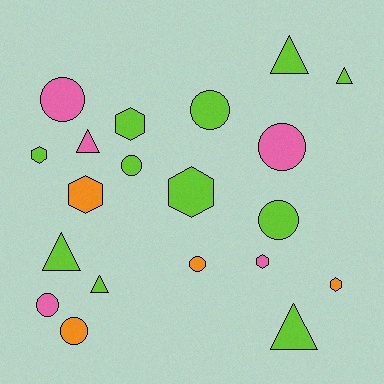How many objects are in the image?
There are 20 objects.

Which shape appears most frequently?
Circle, with 8 objects.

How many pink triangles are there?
There is 1 pink triangle.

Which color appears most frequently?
Lime, with 11 objects.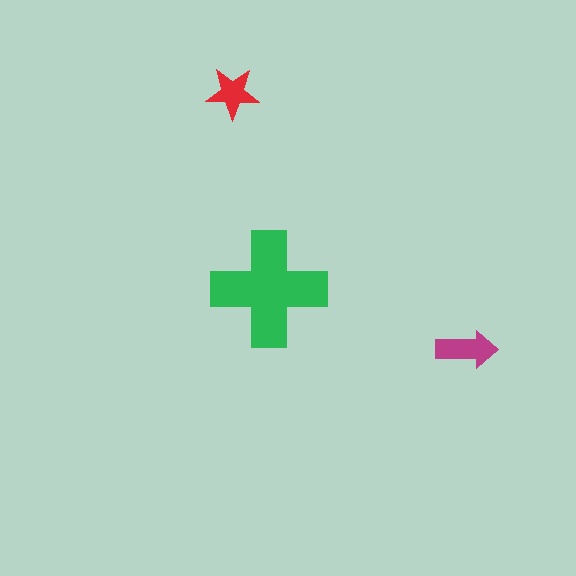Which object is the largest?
The green cross.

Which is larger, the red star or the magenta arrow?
The magenta arrow.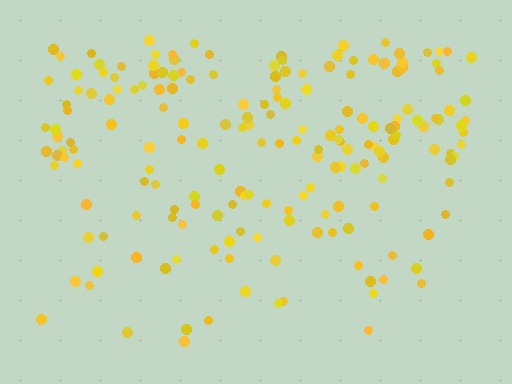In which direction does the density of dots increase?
From bottom to top, with the top side densest.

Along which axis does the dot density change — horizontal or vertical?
Vertical.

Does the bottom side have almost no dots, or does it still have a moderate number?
Still a moderate number, just noticeably fewer than the top.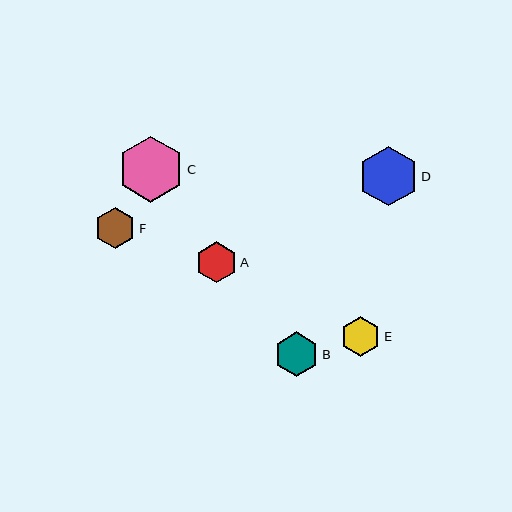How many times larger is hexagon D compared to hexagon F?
Hexagon D is approximately 1.4 times the size of hexagon F.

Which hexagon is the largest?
Hexagon C is the largest with a size of approximately 66 pixels.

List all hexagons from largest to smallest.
From largest to smallest: C, D, B, F, A, E.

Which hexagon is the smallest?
Hexagon E is the smallest with a size of approximately 40 pixels.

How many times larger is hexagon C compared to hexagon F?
Hexagon C is approximately 1.6 times the size of hexagon F.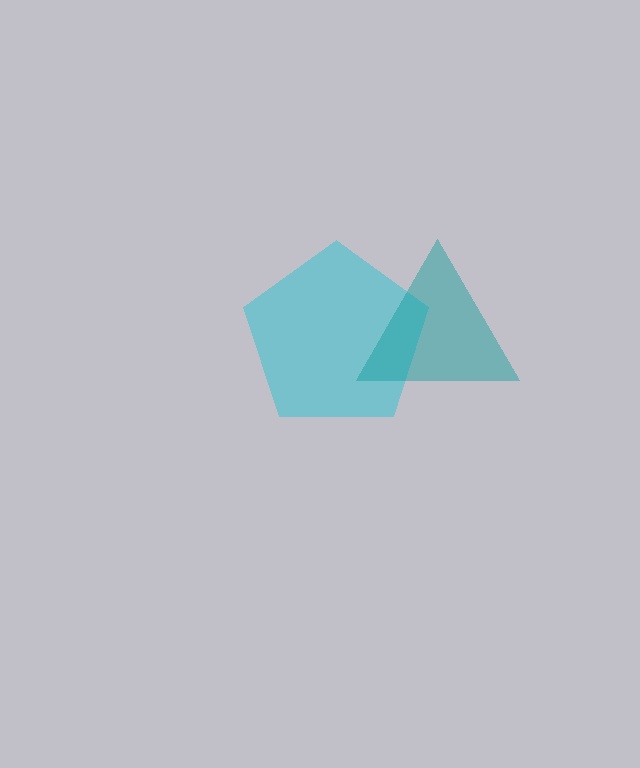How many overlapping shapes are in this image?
There are 2 overlapping shapes in the image.